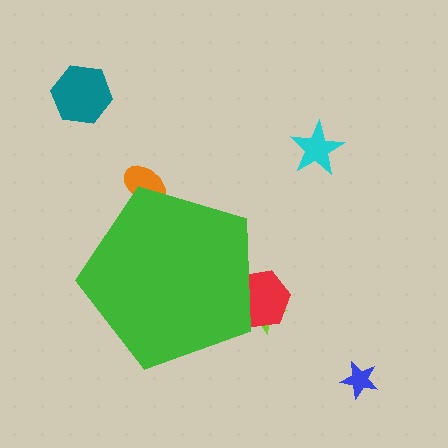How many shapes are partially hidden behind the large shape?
3 shapes are partially hidden.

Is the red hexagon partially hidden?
Yes, the red hexagon is partially hidden behind the green pentagon.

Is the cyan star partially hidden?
No, the cyan star is fully visible.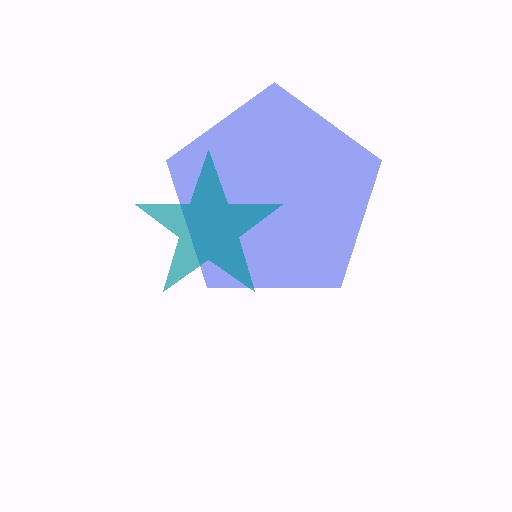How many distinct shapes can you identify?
There are 2 distinct shapes: a blue pentagon, a teal star.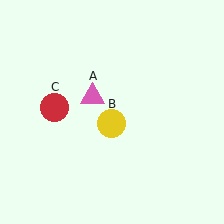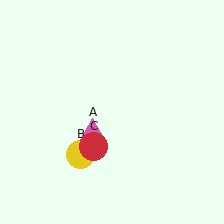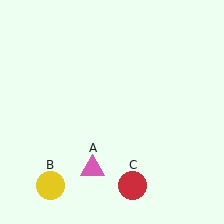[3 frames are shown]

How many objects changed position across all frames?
3 objects changed position: pink triangle (object A), yellow circle (object B), red circle (object C).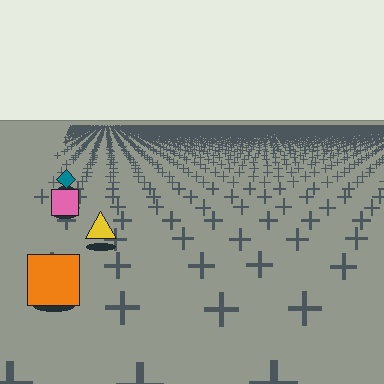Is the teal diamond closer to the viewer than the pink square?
No. The pink square is closer — you can tell from the texture gradient: the ground texture is coarser near it.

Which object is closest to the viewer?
The orange square is closest. The texture marks near it are larger and more spread out.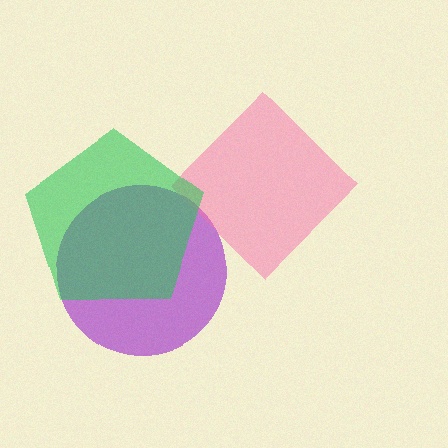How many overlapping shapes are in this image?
There are 3 overlapping shapes in the image.